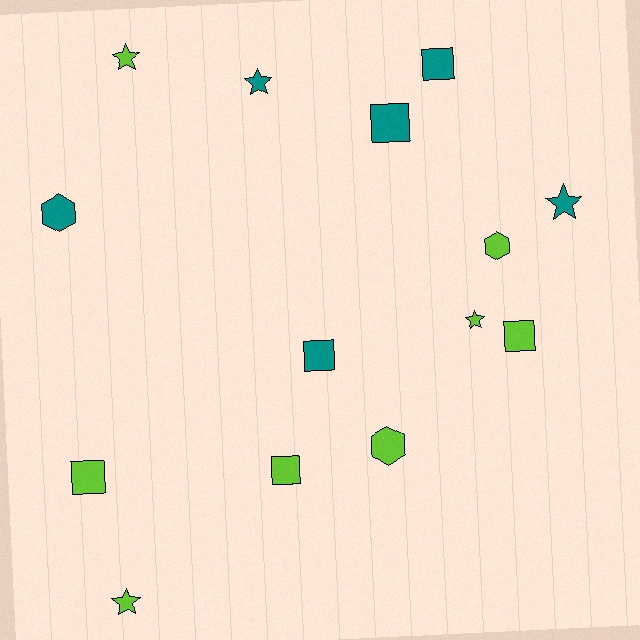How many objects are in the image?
There are 14 objects.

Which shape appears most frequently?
Square, with 6 objects.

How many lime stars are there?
There are 3 lime stars.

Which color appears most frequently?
Lime, with 8 objects.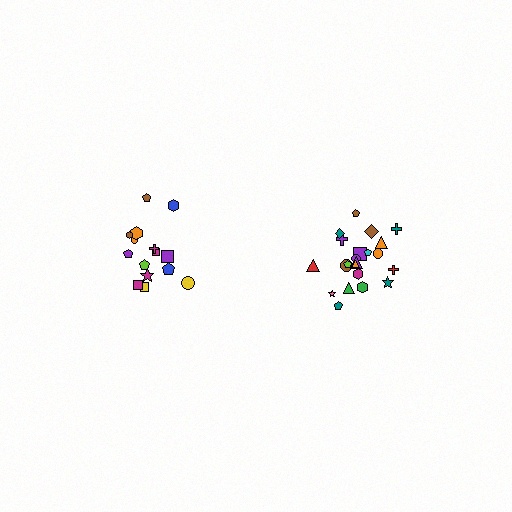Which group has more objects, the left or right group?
The right group.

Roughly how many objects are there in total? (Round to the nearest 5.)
Roughly 35 objects in total.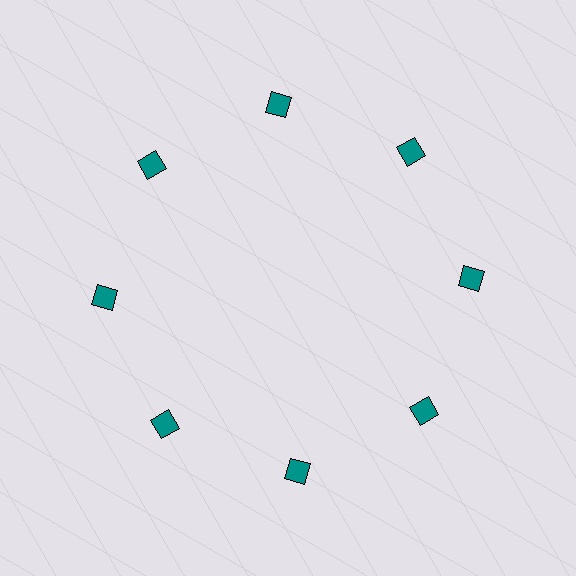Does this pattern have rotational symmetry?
Yes, this pattern has 8-fold rotational symmetry. It looks the same after rotating 45 degrees around the center.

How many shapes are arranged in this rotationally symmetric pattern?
There are 8 shapes, arranged in 8 groups of 1.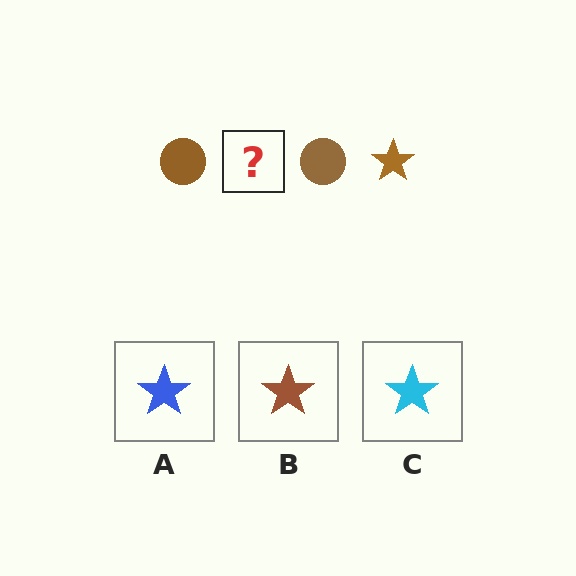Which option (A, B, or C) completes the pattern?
B.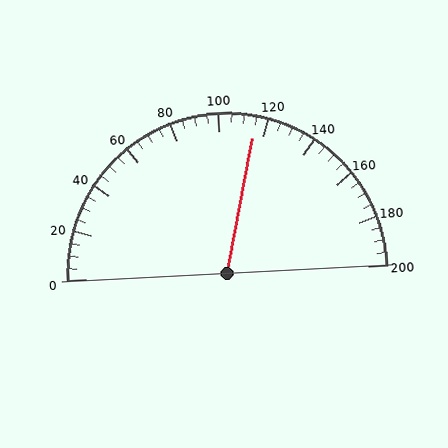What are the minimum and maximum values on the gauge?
The gauge ranges from 0 to 200.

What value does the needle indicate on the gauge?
The needle indicates approximately 115.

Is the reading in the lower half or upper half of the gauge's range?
The reading is in the upper half of the range (0 to 200).